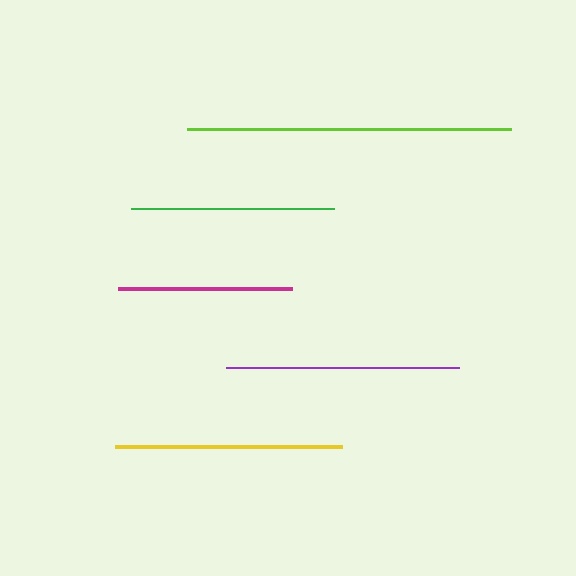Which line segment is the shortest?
The magenta line is the shortest at approximately 174 pixels.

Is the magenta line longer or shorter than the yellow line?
The yellow line is longer than the magenta line.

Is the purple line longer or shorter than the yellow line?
The purple line is longer than the yellow line.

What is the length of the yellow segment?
The yellow segment is approximately 227 pixels long.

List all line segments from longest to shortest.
From longest to shortest: lime, purple, yellow, green, magenta.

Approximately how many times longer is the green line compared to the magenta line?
The green line is approximately 1.2 times the length of the magenta line.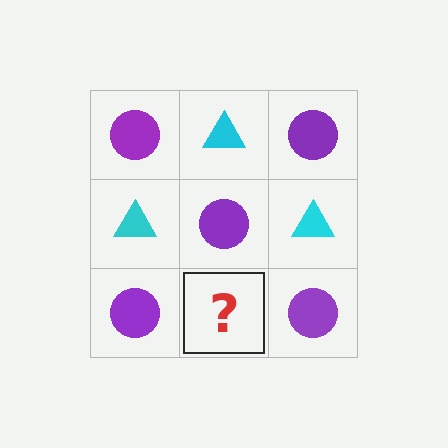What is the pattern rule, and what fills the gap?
The rule is that it alternates purple circle and cyan triangle in a checkerboard pattern. The gap should be filled with a cyan triangle.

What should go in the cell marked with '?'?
The missing cell should contain a cyan triangle.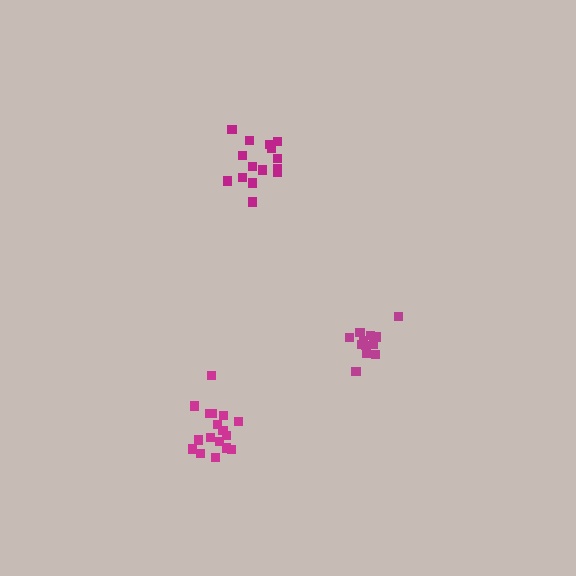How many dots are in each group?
Group 1: 15 dots, Group 2: 12 dots, Group 3: 17 dots (44 total).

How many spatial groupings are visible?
There are 3 spatial groupings.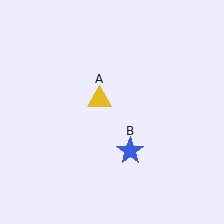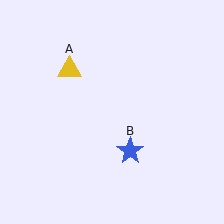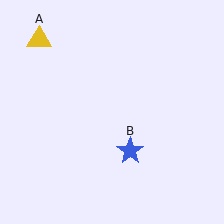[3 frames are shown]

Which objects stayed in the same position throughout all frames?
Blue star (object B) remained stationary.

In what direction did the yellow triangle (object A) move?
The yellow triangle (object A) moved up and to the left.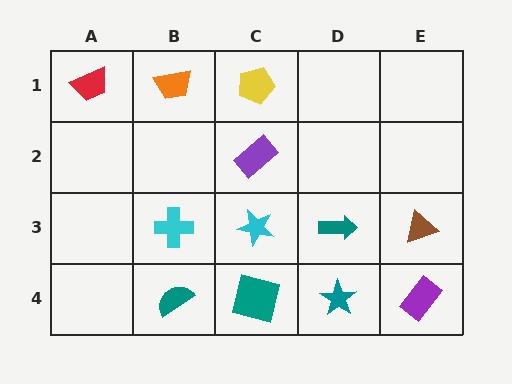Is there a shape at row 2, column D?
No, that cell is empty.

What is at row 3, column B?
A cyan cross.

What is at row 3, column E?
A brown triangle.